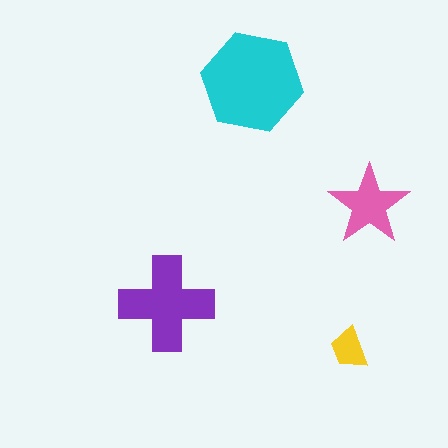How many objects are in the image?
There are 4 objects in the image.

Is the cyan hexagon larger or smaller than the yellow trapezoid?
Larger.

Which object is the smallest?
The yellow trapezoid.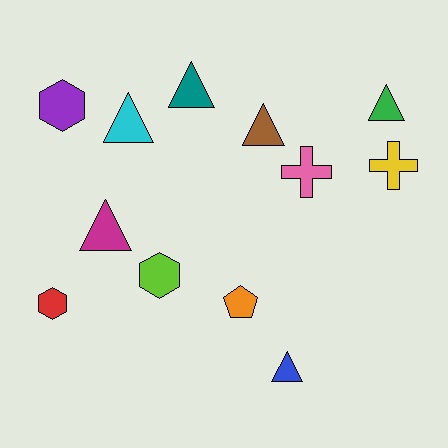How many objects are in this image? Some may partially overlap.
There are 12 objects.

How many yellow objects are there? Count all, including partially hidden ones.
There is 1 yellow object.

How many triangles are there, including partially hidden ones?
There are 6 triangles.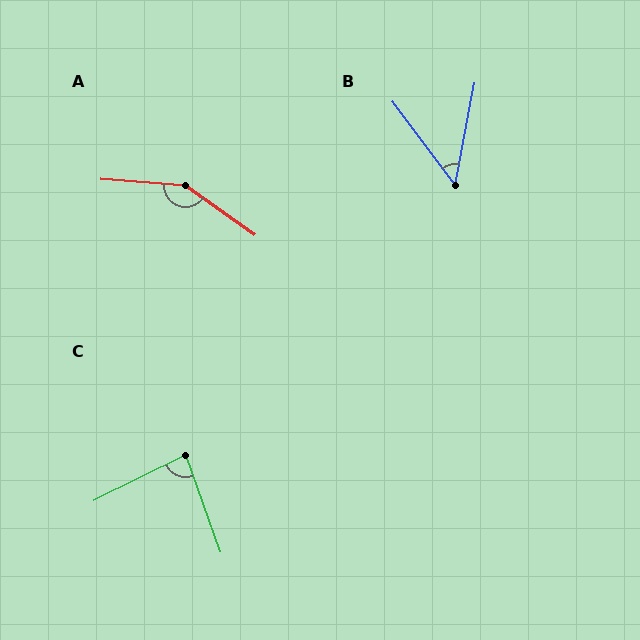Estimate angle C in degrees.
Approximately 83 degrees.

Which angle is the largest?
A, at approximately 149 degrees.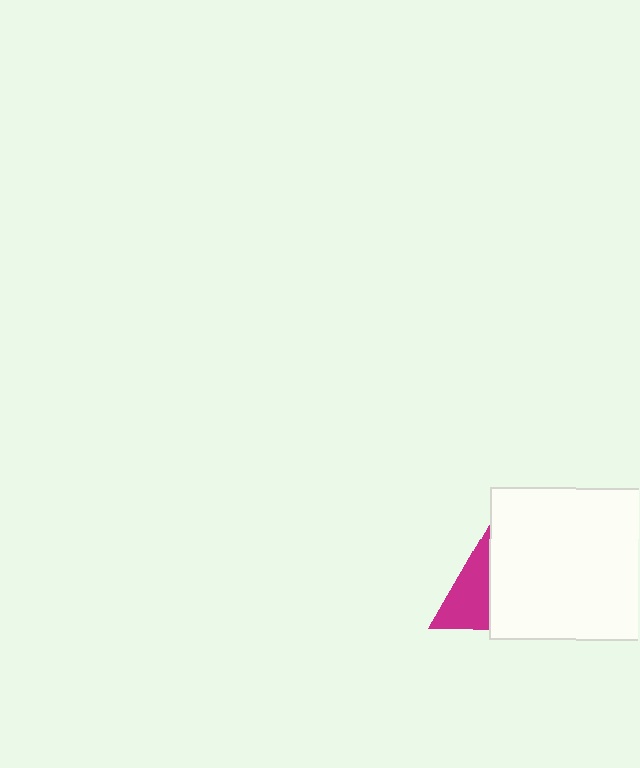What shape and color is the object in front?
The object in front is a white square.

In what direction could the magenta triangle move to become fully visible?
The magenta triangle could move left. That would shift it out from behind the white square entirely.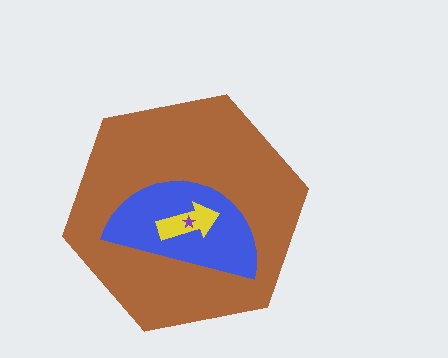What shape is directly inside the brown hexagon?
The blue semicircle.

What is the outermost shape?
The brown hexagon.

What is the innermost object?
The purple star.